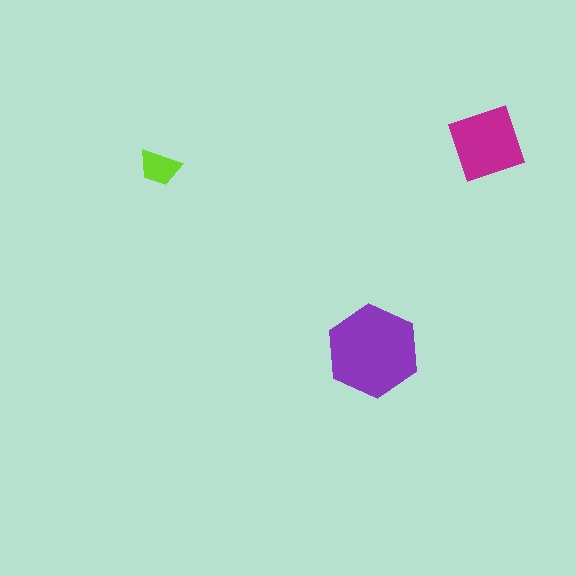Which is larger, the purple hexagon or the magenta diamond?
The purple hexagon.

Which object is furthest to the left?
The lime trapezoid is leftmost.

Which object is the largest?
The purple hexagon.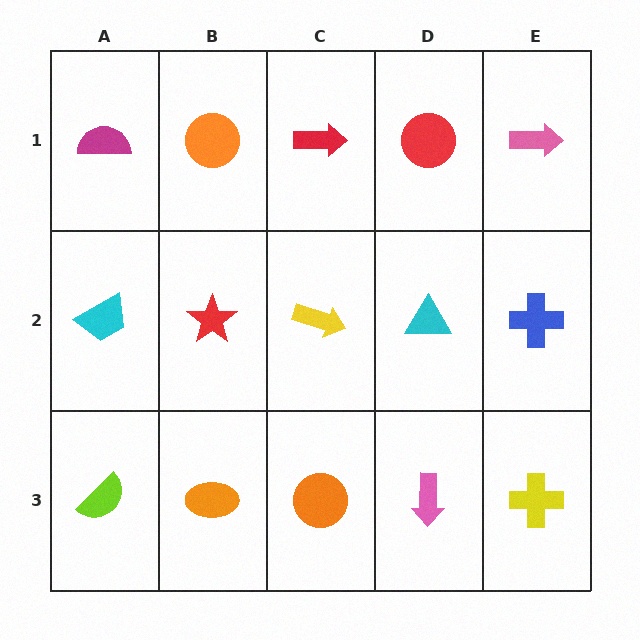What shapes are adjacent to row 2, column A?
A magenta semicircle (row 1, column A), a lime semicircle (row 3, column A), a red star (row 2, column B).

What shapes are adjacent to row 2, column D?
A red circle (row 1, column D), a pink arrow (row 3, column D), a yellow arrow (row 2, column C), a blue cross (row 2, column E).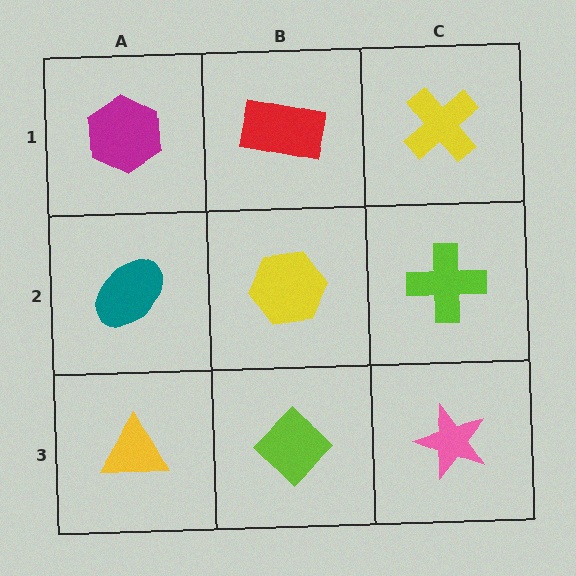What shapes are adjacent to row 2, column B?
A red rectangle (row 1, column B), a lime diamond (row 3, column B), a teal ellipse (row 2, column A), a lime cross (row 2, column C).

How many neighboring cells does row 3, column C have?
2.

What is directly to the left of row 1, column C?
A red rectangle.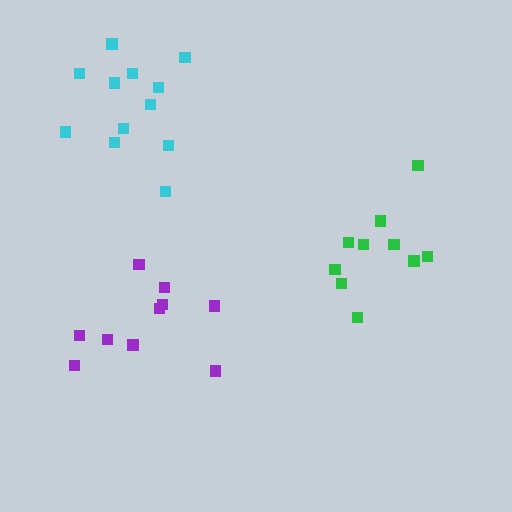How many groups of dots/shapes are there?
There are 3 groups.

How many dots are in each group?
Group 1: 10 dots, Group 2: 12 dots, Group 3: 10 dots (32 total).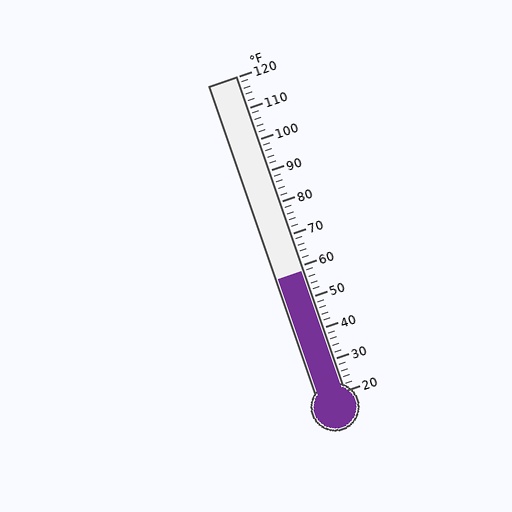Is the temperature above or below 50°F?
The temperature is above 50°F.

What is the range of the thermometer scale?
The thermometer scale ranges from 20°F to 120°F.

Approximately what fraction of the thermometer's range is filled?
The thermometer is filled to approximately 40% of its range.